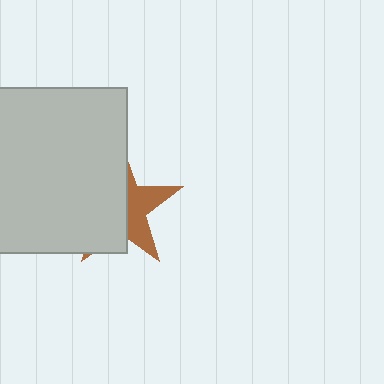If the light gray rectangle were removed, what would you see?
You would see the complete brown star.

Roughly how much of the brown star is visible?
A small part of it is visible (roughly 39%).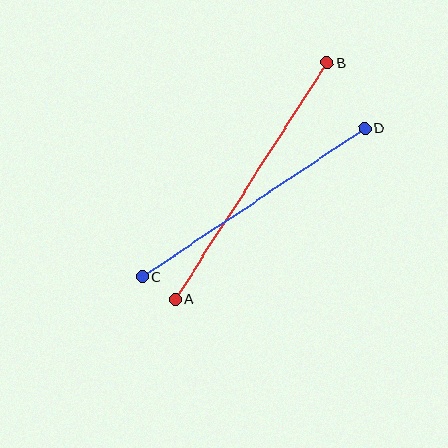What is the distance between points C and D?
The distance is approximately 268 pixels.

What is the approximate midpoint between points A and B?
The midpoint is at approximately (251, 181) pixels.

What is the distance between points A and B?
The distance is approximately 281 pixels.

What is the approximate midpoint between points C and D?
The midpoint is at approximately (253, 202) pixels.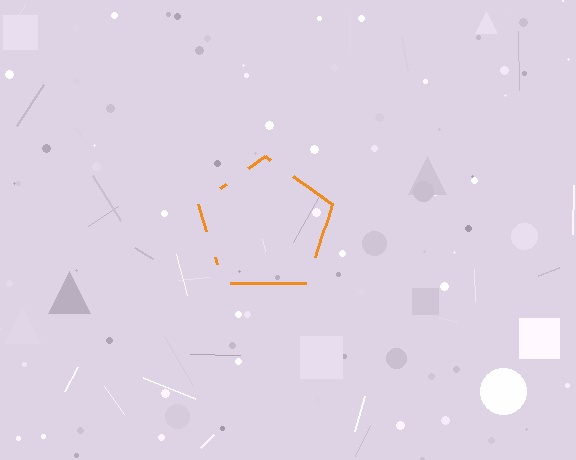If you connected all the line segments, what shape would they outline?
They would outline a pentagon.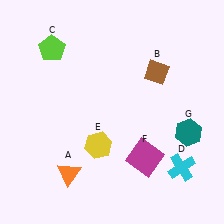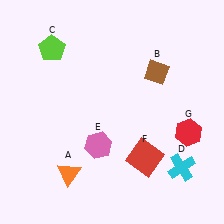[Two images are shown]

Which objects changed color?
E changed from yellow to pink. F changed from magenta to red. G changed from teal to red.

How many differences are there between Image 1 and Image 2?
There are 3 differences between the two images.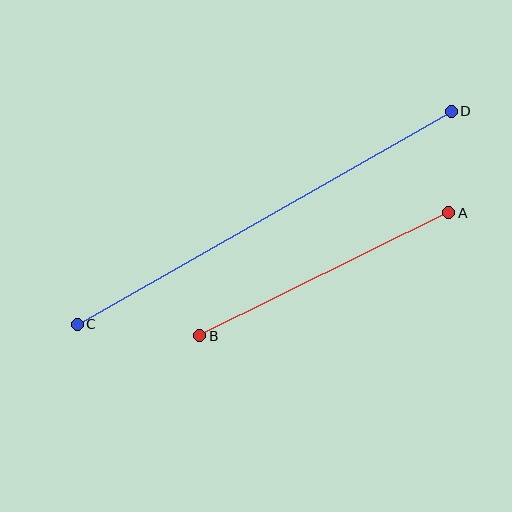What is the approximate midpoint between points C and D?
The midpoint is at approximately (264, 218) pixels.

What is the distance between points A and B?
The distance is approximately 278 pixels.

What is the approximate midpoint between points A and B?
The midpoint is at approximately (324, 274) pixels.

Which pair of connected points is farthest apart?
Points C and D are farthest apart.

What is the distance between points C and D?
The distance is approximately 431 pixels.